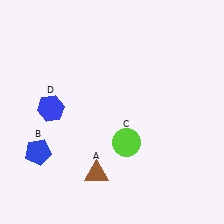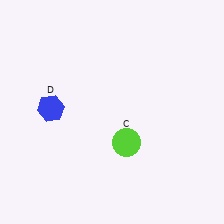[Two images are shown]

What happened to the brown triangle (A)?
The brown triangle (A) was removed in Image 2. It was in the bottom-left area of Image 1.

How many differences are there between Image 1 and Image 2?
There are 2 differences between the two images.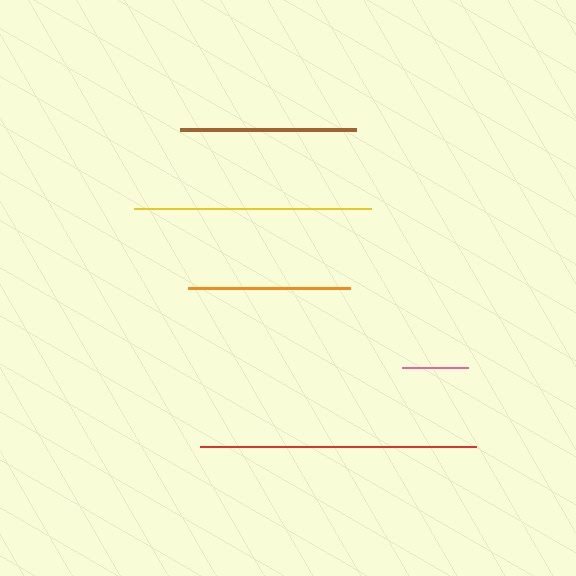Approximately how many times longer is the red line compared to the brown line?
The red line is approximately 1.6 times the length of the brown line.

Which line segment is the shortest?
The pink line is the shortest at approximately 66 pixels.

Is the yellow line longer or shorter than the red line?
The red line is longer than the yellow line.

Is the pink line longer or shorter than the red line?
The red line is longer than the pink line.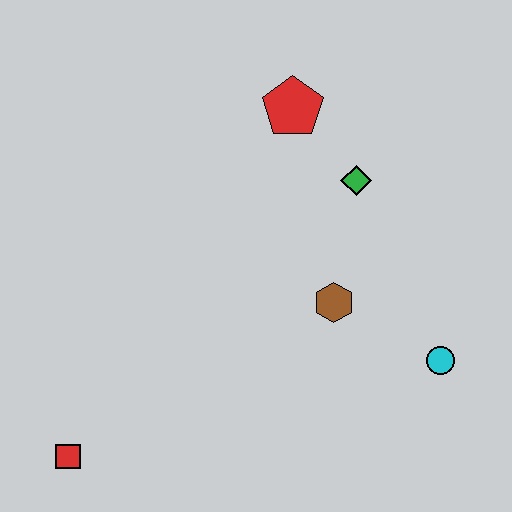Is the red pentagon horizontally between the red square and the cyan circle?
Yes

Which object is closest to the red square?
The brown hexagon is closest to the red square.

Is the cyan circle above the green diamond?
No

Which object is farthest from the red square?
The red pentagon is farthest from the red square.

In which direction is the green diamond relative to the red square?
The green diamond is to the right of the red square.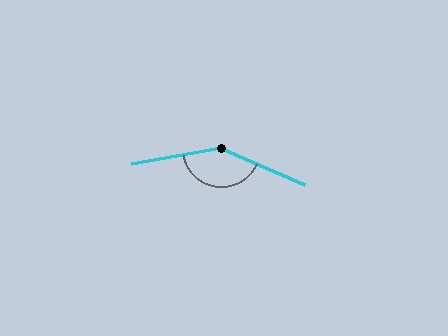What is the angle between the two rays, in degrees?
Approximately 147 degrees.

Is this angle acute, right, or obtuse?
It is obtuse.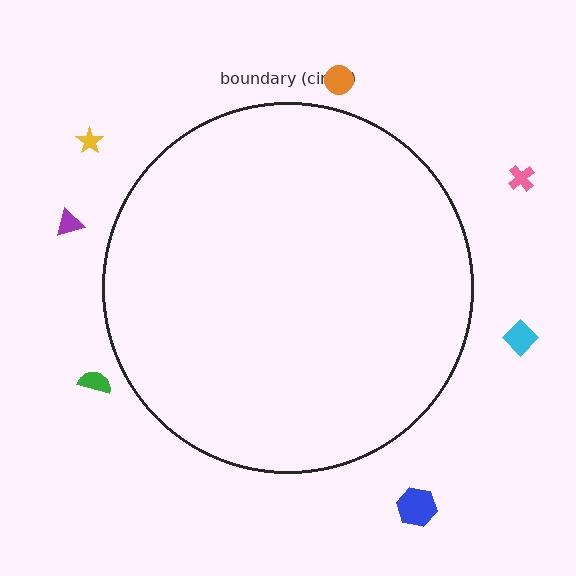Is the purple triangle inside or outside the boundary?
Outside.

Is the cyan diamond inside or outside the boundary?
Outside.